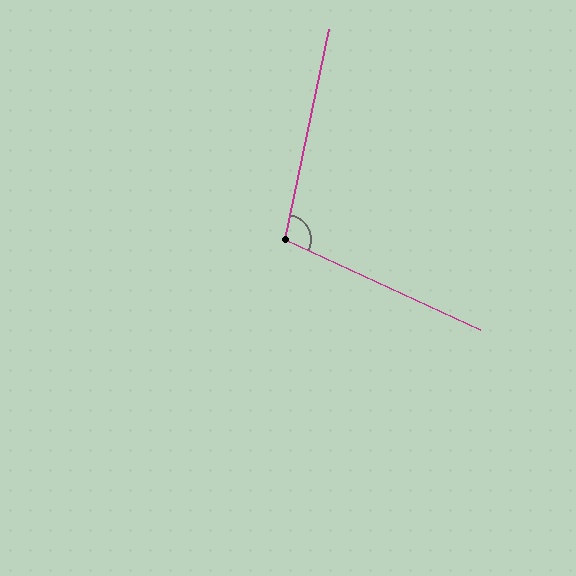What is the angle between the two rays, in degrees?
Approximately 103 degrees.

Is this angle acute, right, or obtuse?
It is obtuse.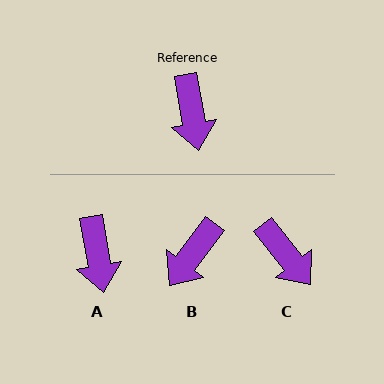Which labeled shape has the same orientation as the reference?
A.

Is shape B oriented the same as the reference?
No, it is off by about 47 degrees.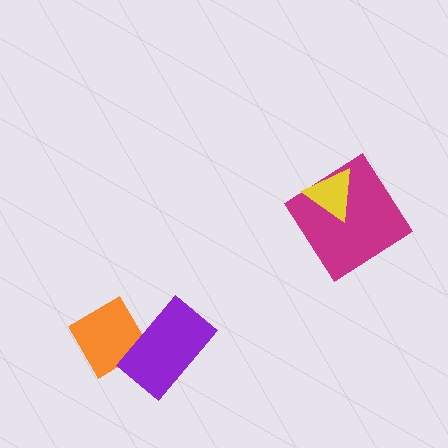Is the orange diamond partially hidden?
Yes, it is partially covered by another shape.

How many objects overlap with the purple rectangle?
1 object overlaps with the purple rectangle.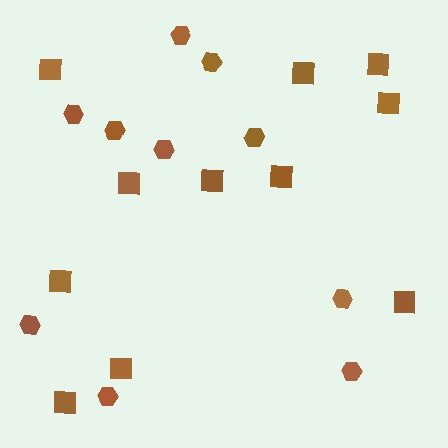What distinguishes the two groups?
There are 2 groups: one group of squares (11) and one group of hexagons (10).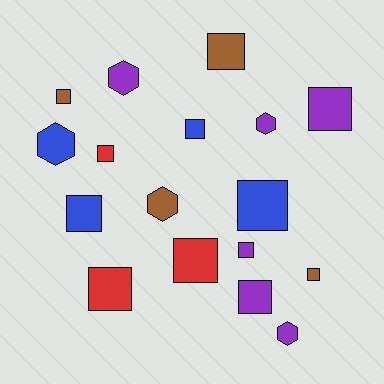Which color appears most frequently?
Purple, with 6 objects.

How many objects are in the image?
There are 17 objects.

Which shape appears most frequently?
Square, with 12 objects.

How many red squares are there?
There are 3 red squares.